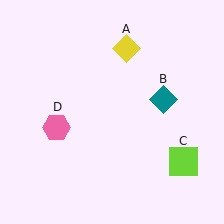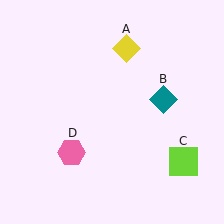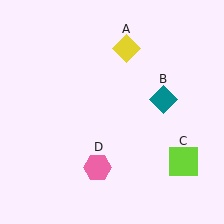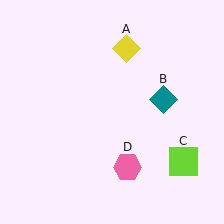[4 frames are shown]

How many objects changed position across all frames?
1 object changed position: pink hexagon (object D).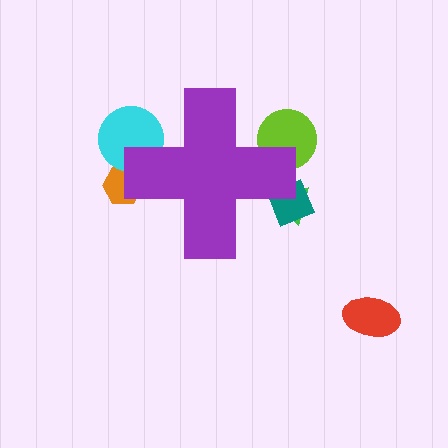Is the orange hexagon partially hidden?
Yes, the orange hexagon is partially hidden behind the purple cross.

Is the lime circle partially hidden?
Yes, the lime circle is partially hidden behind the purple cross.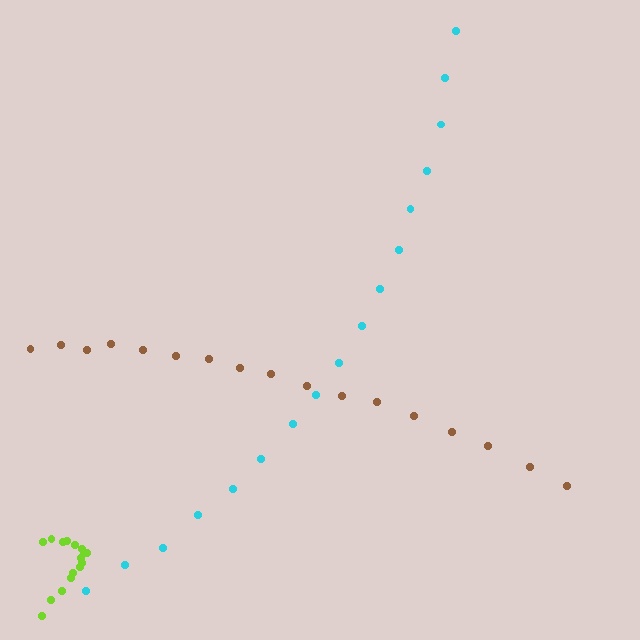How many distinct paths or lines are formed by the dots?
There are 3 distinct paths.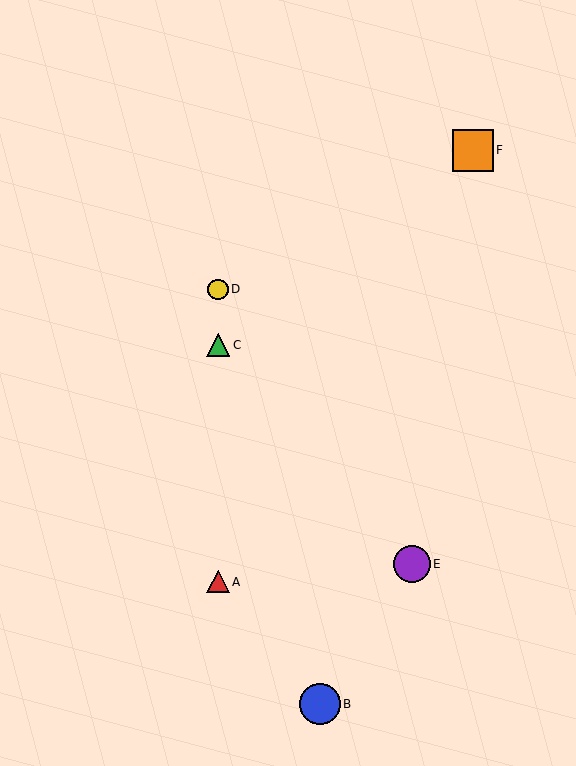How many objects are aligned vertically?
3 objects (A, C, D) are aligned vertically.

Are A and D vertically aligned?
Yes, both are at x≈218.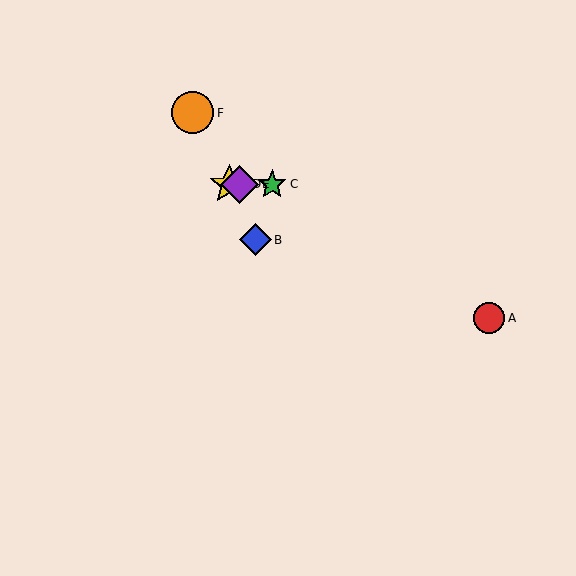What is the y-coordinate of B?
Object B is at y≈240.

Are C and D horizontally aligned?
Yes, both are at y≈184.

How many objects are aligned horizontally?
3 objects (C, D, E) are aligned horizontally.